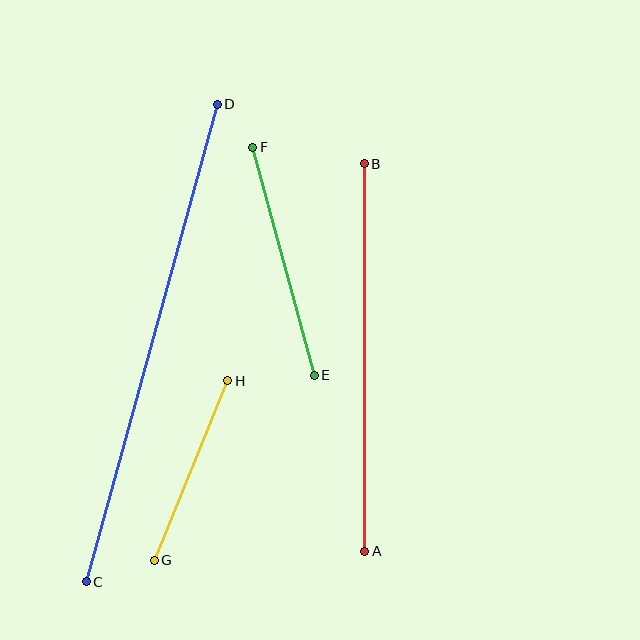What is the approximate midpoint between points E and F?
The midpoint is at approximately (284, 261) pixels.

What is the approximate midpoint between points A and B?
The midpoint is at approximately (365, 357) pixels.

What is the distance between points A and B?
The distance is approximately 387 pixels.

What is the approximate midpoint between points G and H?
The midpoint is at approximately (191, 470) pixels.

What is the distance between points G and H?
The distance is approximately 194 pixels.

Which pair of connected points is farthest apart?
Points C and D are farthest apart.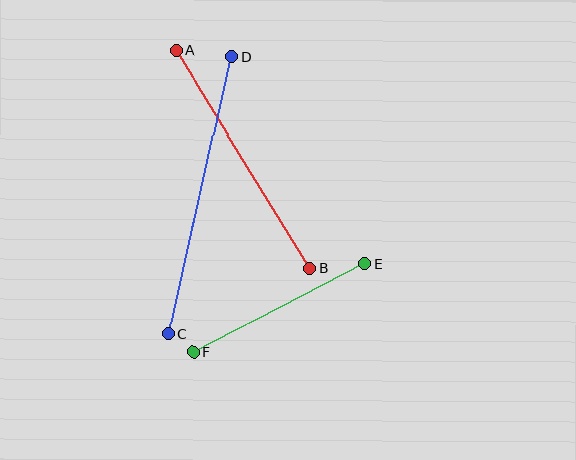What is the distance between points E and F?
The distance is approximately 192 pixels.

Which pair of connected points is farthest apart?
Points C and D are farthest apart.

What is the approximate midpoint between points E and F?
The midpoint is at approximately (279, 308) pixels.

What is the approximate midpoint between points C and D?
The midpoint is at approximately (200, 195) pixels.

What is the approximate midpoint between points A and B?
The midpoint is at approximately (243, 160) pixels.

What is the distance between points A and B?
The distance is approximately 255 pixels.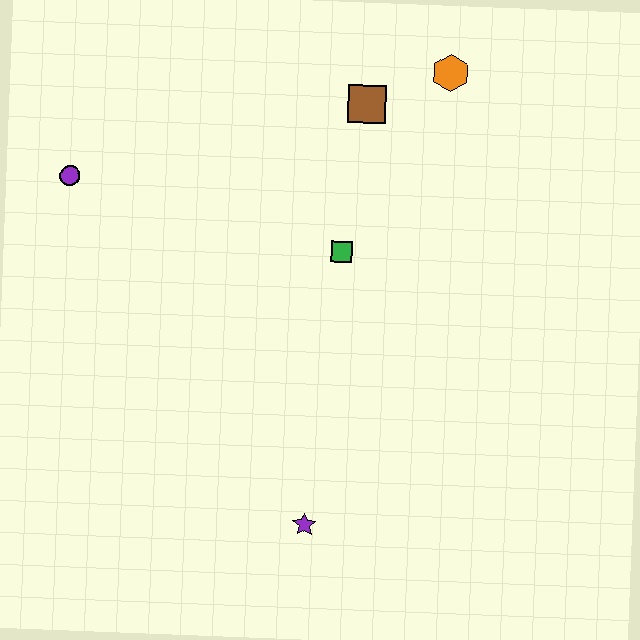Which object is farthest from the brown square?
The purple star is farthest from the brown square.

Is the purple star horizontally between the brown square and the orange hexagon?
No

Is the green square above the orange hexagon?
No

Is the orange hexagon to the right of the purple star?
Yes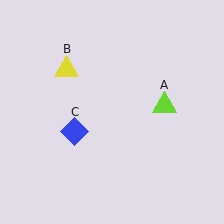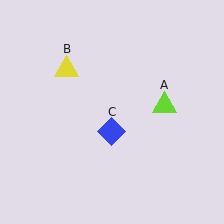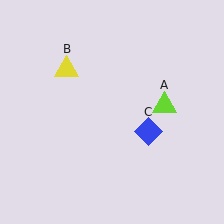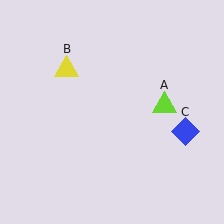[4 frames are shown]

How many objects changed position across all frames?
1 object changed position: blue diamond (object C).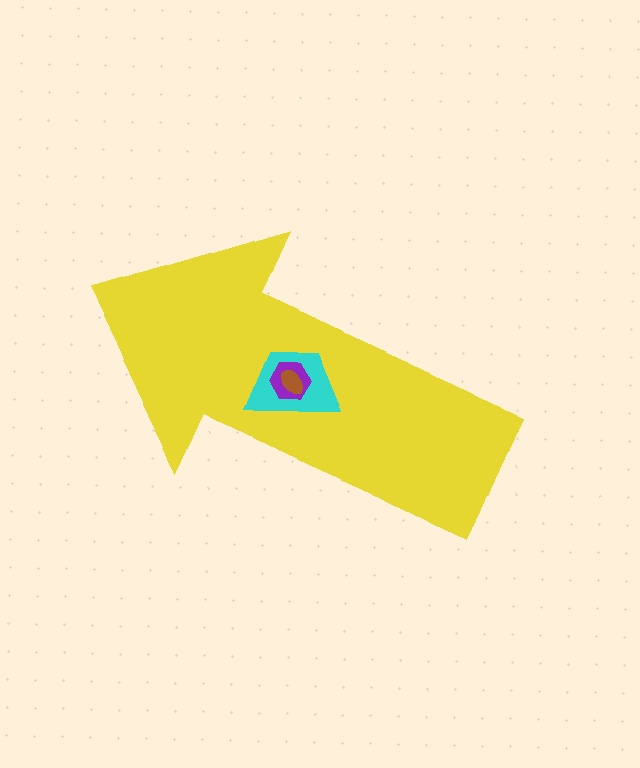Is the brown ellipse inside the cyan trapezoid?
Yes.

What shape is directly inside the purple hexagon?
The brown ellipse.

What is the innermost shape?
The brown ellipse.